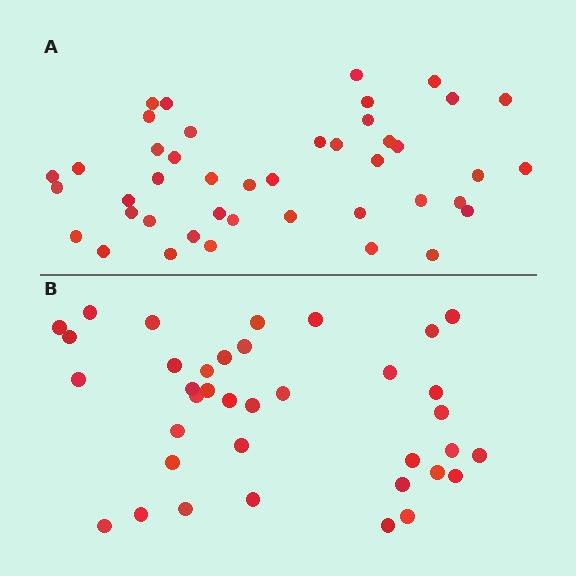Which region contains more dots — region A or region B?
Region A (the top region) has more dots.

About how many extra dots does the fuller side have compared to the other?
Region A has about 6 more dots than region B.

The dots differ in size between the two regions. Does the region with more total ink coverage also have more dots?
No. Region B has more total ink coverage because its dots are larger, but region A actually contains more individual dots. Total area can be misleading — the number of items is what matters here.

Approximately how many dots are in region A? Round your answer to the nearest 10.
About 40 dots. (The exact count is 43, which rounds to 40.)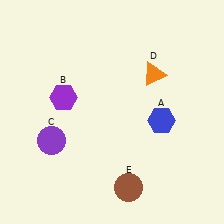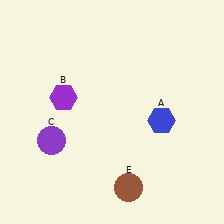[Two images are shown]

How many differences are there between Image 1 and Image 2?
There is 1 difference between the two images.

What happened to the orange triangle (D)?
The orange triangle (D) was removed in Image 2. It was in the top-right area of Image 1.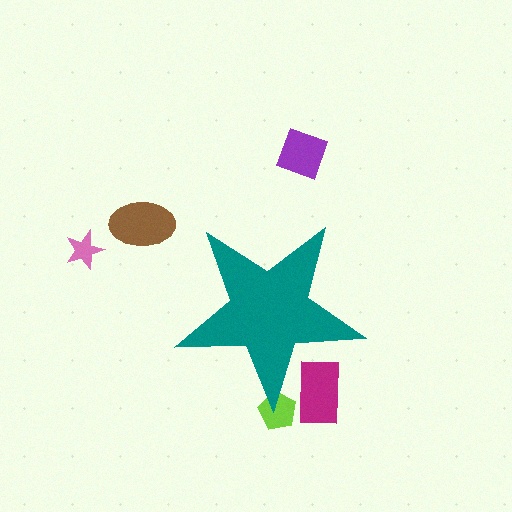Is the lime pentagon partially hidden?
Yes, the lime pentagon is partially hidden behind the teal star.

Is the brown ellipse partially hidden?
No, the brown ellipse is fully visible.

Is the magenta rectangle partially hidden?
Yes, the magenta rectangle is partially hidden behind the teal star.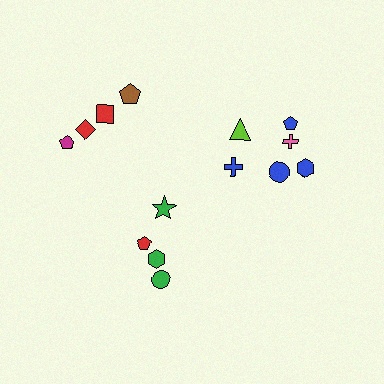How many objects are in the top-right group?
There are 6 objects.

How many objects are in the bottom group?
There are 4 objects.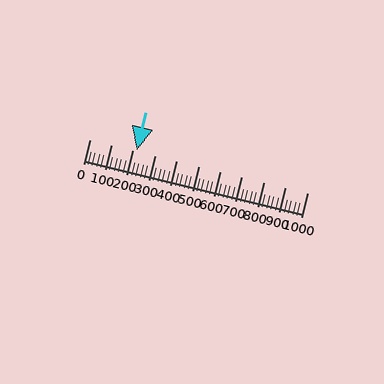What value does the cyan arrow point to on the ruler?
The cyan arrow points to approximately 216.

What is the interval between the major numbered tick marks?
The major tick marks are spaced 100 units apart.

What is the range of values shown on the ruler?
The ruler shows values from 0 to 1000.